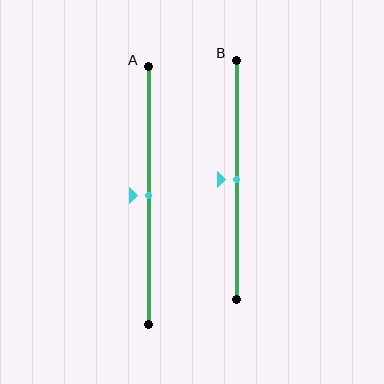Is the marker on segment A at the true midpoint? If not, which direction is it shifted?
Yes, the marker on segment A is at the true midpoint.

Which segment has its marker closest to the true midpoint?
Segment A has its marker closest to the true midpoint.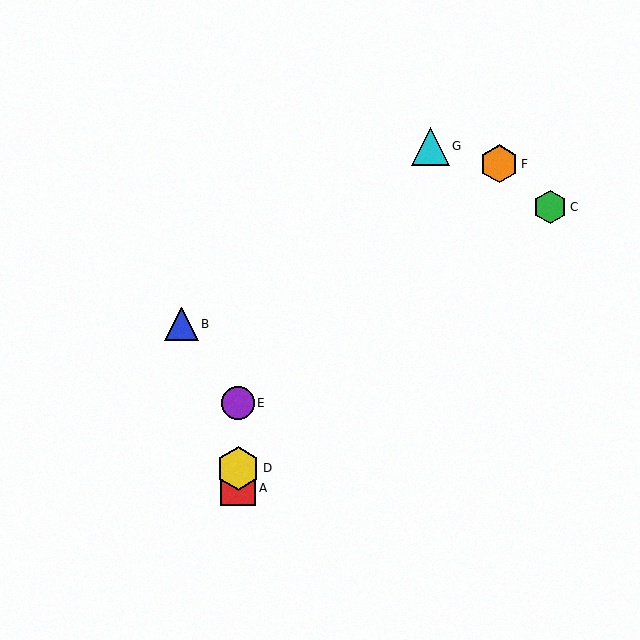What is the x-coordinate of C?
Object C is at x≈550.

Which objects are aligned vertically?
Objects A, D, E are aligned vertically.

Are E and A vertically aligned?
Yes, both are at x≈238.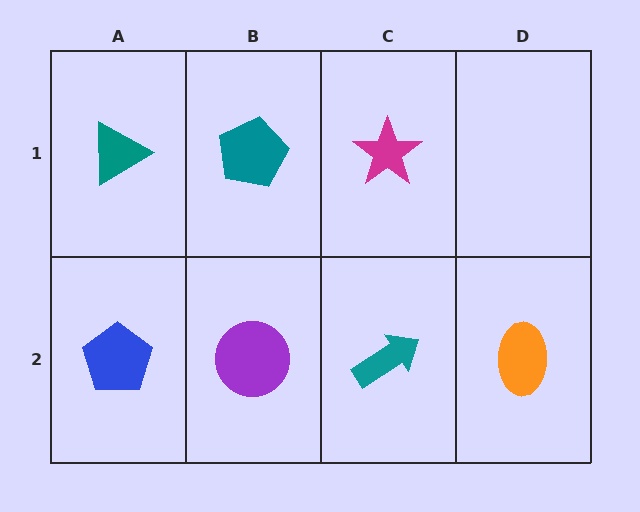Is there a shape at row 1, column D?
No, that cell is empty.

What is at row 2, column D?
An orange ellipse.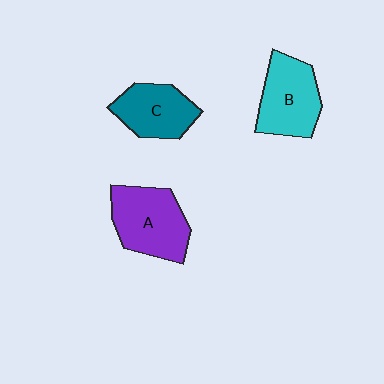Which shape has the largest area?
Shape A (purple).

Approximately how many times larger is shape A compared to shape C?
Approximately 1.3 times.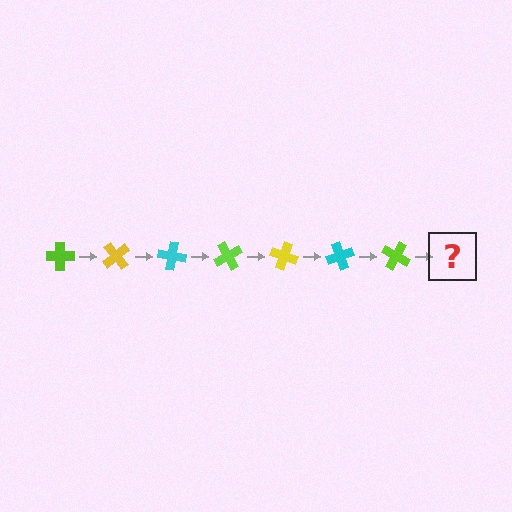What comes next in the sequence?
The next element should be a yellow cross, rotated 350 degrees from the start.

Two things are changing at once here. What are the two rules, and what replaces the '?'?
The two rules are that it rotates 50 degrees each step and the color cycles through lime, yellow, and cyan. The '?' should be a yellow cross, rotated 350 degrees from the start.